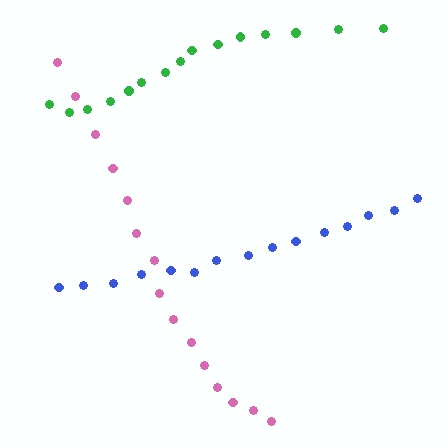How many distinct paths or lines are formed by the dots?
There are 3 distinct paths.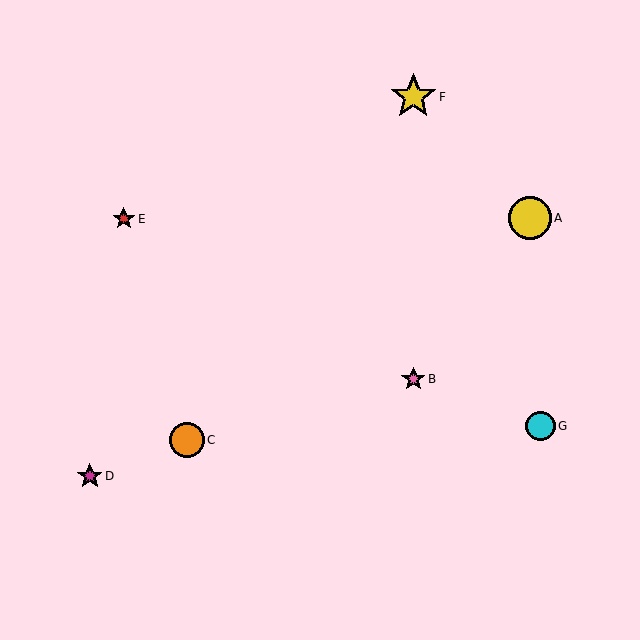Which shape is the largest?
The yellow star (labeled F) is the largest.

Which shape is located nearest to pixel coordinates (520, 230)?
The yellow circle (labeled A) at (530, 218) is nearest to that location.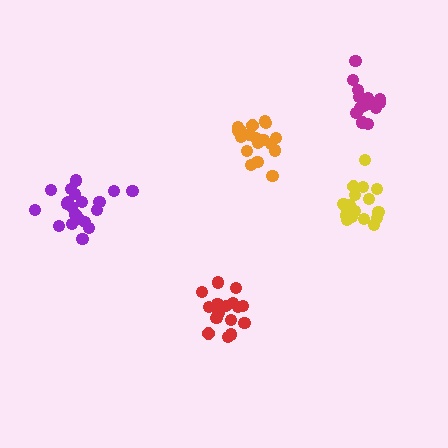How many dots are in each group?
Group 1: 16 dots, Group 2: 19 dots, Group 3: 21 dots, Group 4: 17 dots, Group 5: 17 dots (90 total).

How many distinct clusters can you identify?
There are 5 distinct clusters.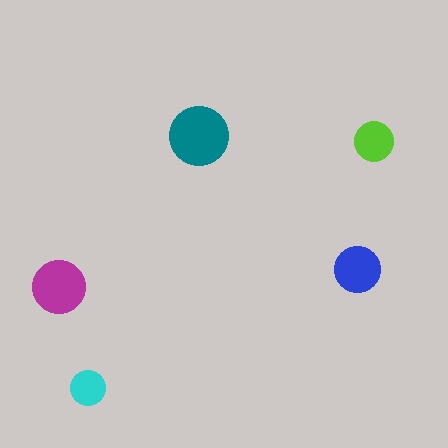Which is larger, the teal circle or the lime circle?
The teal one.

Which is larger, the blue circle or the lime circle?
The blue one.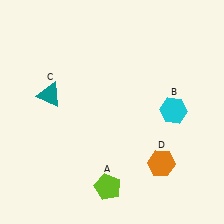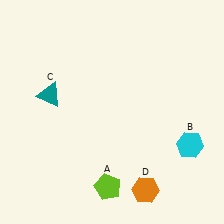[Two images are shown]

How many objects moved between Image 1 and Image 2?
2 objects moved between the two images.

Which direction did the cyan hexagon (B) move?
The cyan hexagon (B) moved down.